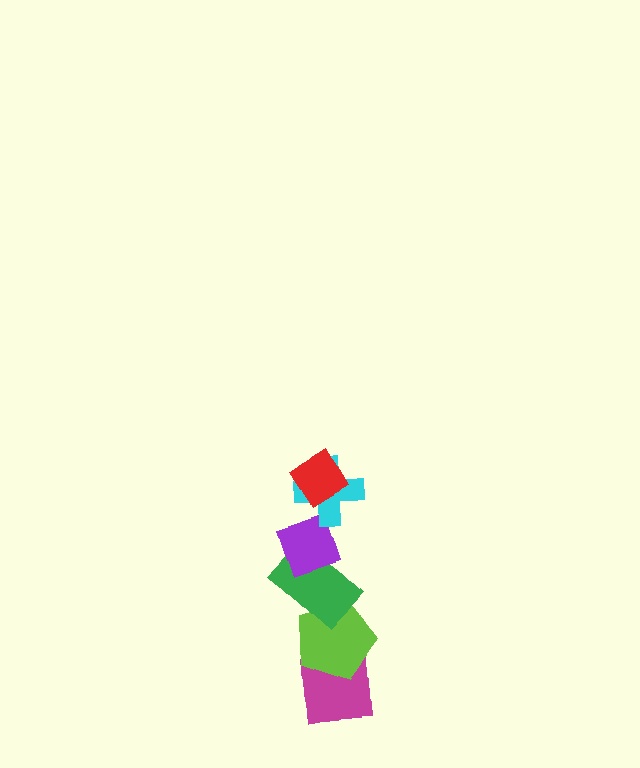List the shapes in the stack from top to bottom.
From top to bottom: the red diamond, the cyan cross, the purple diamond, the green rectangle, the lime pentagon, the magenta square.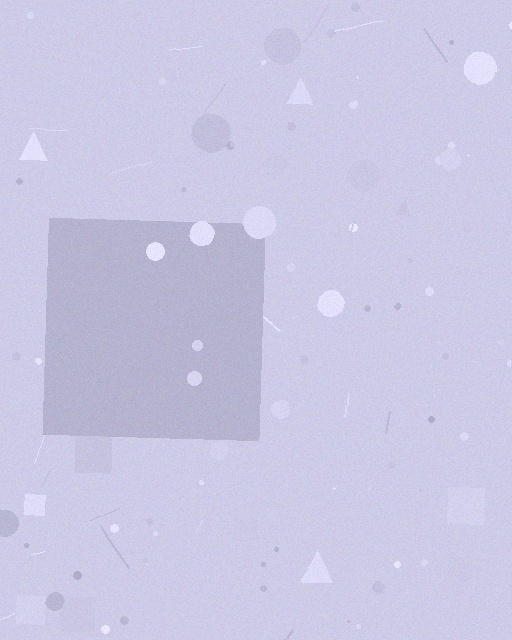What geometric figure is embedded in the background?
A square is embedded in the background.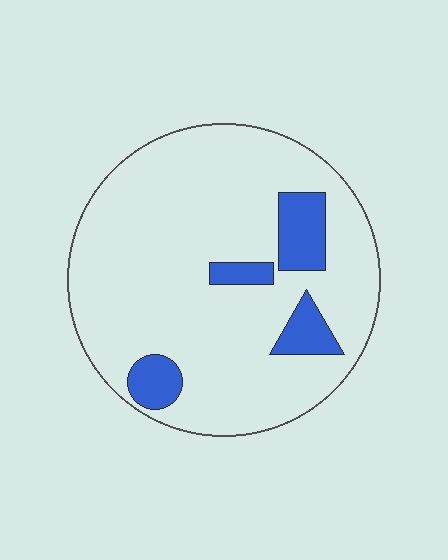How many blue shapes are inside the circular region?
4.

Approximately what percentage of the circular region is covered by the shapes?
Approximately 15%.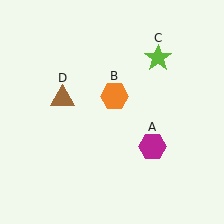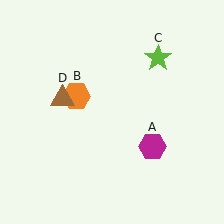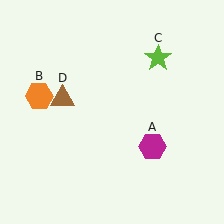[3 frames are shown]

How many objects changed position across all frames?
1 object changed position: orange hexagon (object B).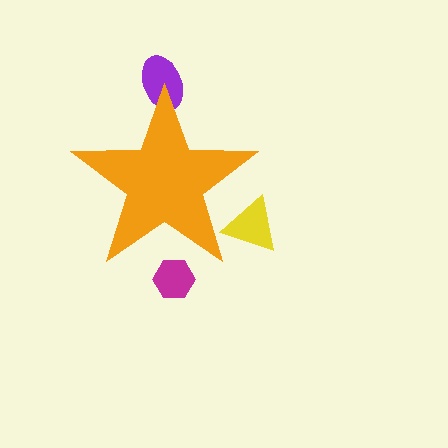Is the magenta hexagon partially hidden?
Yes, the magenta hexagon is partially hidden behind the orange star.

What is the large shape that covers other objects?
An orange star.